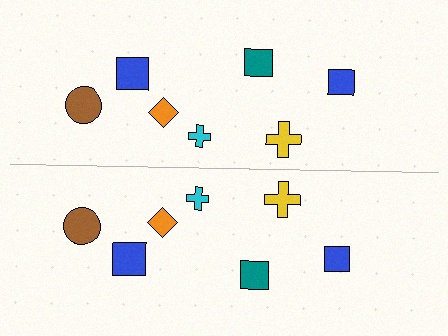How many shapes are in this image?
There are 14 shapes in this image.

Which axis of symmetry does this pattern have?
The pattern has a horizontal axis of symmetry running through the center of the image.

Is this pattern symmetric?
Yes, this pattern has bilateral (reflection) symmetry.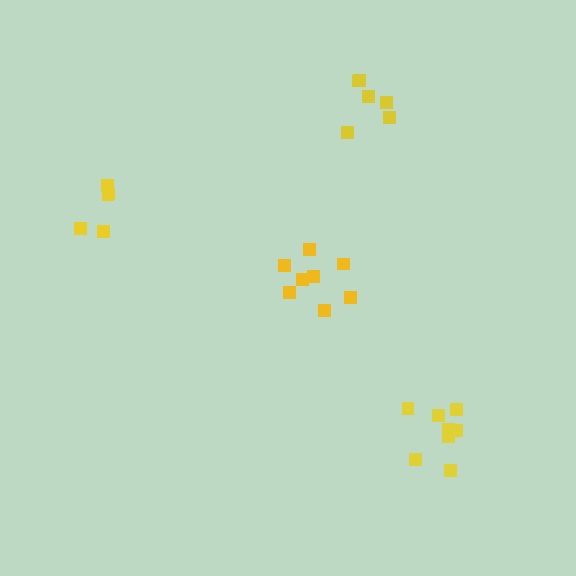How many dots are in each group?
Group 1: 5 dots, Group 2: 6 dots, Group 3: 8 dots, Group 4: 8 dots (27 total).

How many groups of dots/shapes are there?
There are 4 groups.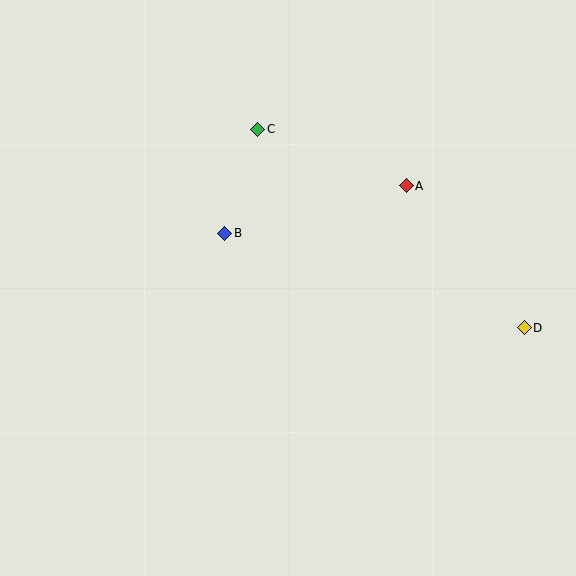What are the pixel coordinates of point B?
Point B is at (225, 233).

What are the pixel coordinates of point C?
Point C is at (258, 129).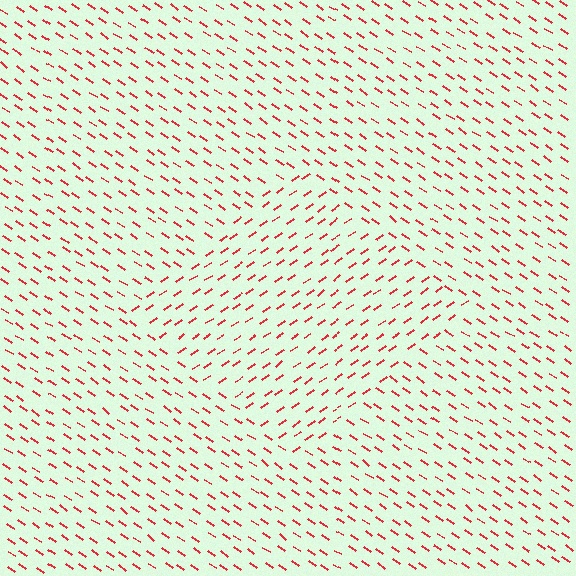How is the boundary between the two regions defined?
The boundary is defined purely by a change in line orientation (approximately 69 degrees difference). All lines are the same color and thickness.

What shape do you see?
I see a diamond.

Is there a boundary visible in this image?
Yes, there is a texture boundary formed by a change in line orientation.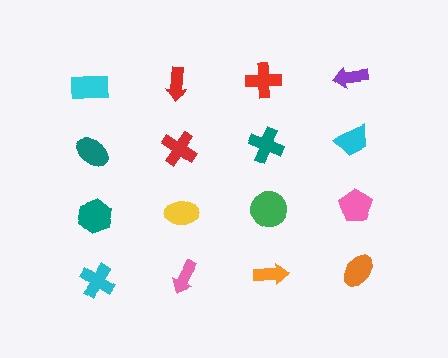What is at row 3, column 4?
A pink pentagon.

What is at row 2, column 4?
A cyan trapezoid.